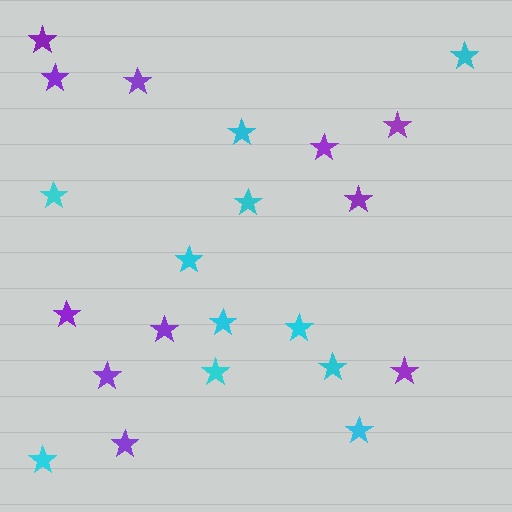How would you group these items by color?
There are 2 groups: one group of purple stars (11) and one group of cyan stars (11).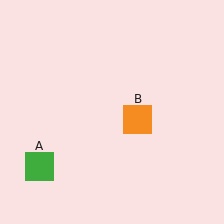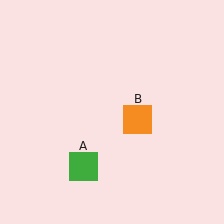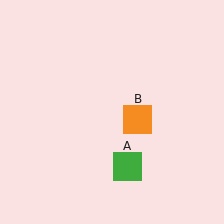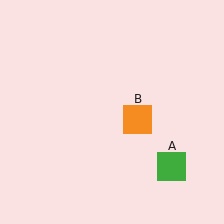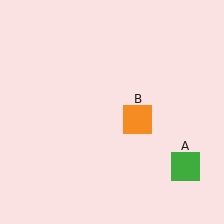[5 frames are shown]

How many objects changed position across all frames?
1 object changed position: green square (object A).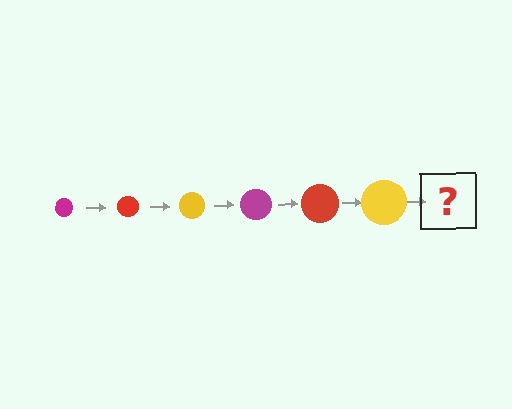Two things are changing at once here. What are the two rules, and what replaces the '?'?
The two rules are that the circle grows larger each step and the color cycles through magenta, red, and yellow. The '?' should be a magenta circle, larger than the previous one.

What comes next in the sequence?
The next element should be a magenta circle, larger than the previous one.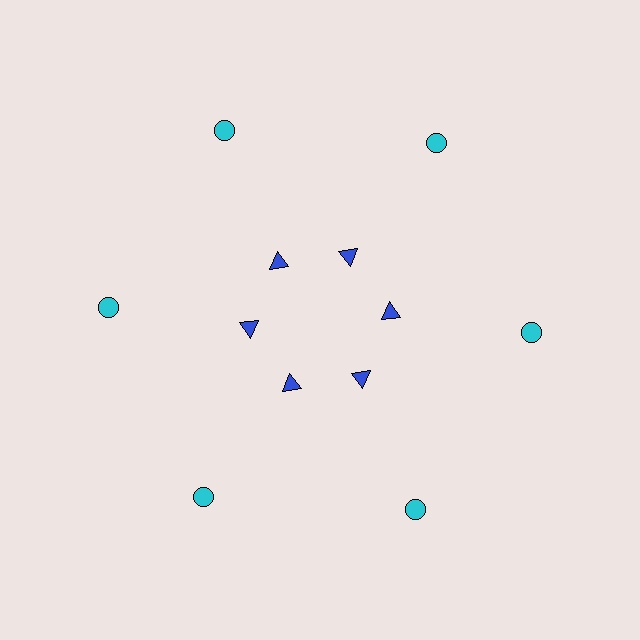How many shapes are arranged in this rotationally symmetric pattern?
There are 12 shapes, arranged in 6 groups of 2.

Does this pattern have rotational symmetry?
Yes, this pattern has 6-fold rotational symmetry. It looks the same after rotating 60 degrees around the center.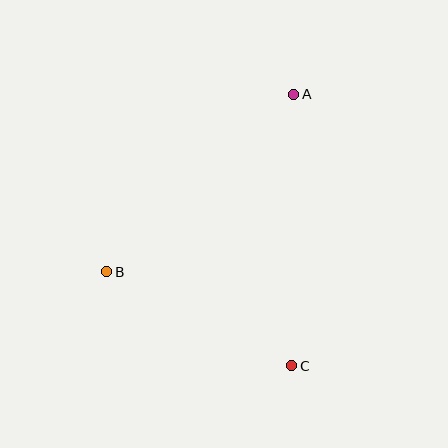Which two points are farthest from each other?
Points A and C are farthest from each other.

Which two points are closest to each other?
Points B and C are closest to each other.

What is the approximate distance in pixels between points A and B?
The distance between A and B is approximately 257 pixels.